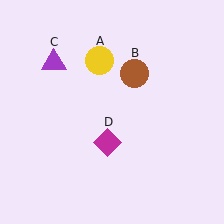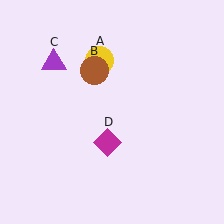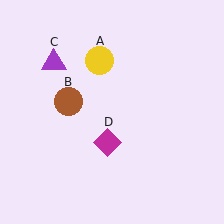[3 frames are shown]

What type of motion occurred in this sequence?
The brown circle (object B) rotated counterclockwise around the center of the scene.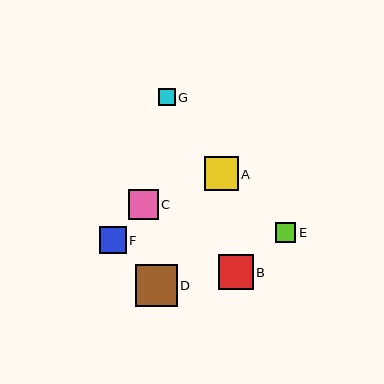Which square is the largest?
Square D is the largest with a size of approximately 42 pixels.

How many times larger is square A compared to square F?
Square A is approximately 1.3 times the size of square F.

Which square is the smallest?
Square G is the smallest with a size of approximately 17 pixels.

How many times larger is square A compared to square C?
Square A is approximately 1.1 times the size of square C.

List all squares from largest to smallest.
From largest to smallest: D, B, A, C, F, E, G.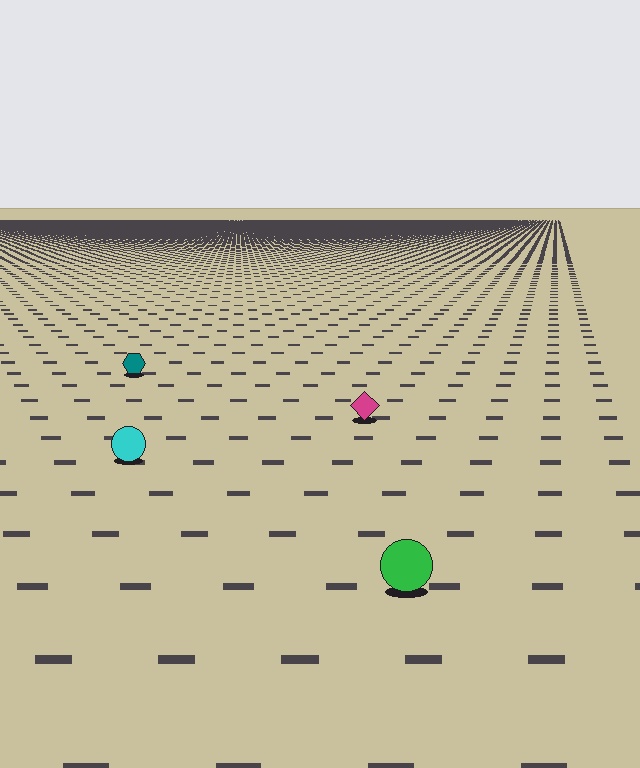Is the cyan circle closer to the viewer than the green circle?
No. The green circle is closer — you can tell from the texture gradient: the ground texture is coarser near it.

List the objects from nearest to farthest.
From nearest to farthest: the green circle, the cyan circle, the magenta diamond, the teal hexagon.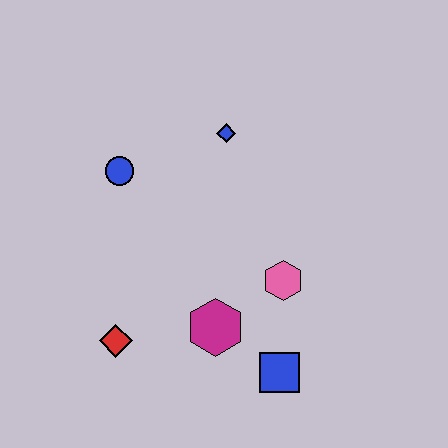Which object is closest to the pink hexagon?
The magenta hexagon is closest to the pink hexagon.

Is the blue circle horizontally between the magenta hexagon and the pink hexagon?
No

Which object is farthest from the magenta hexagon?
The blue diamond is farthest from the magenta hexagon.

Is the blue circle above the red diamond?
Yes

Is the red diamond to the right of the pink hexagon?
No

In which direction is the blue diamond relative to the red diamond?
The blue diamond is above the red diamond.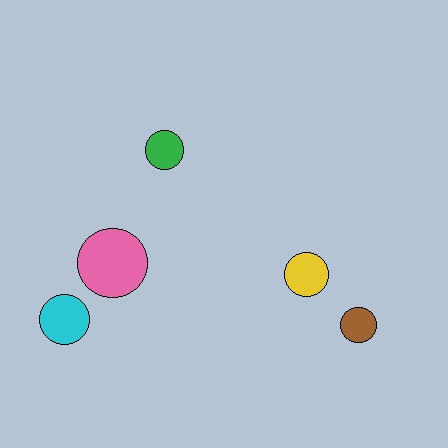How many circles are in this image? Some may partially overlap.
There are 5 circles.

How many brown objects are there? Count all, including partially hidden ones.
There is 1 brown object.